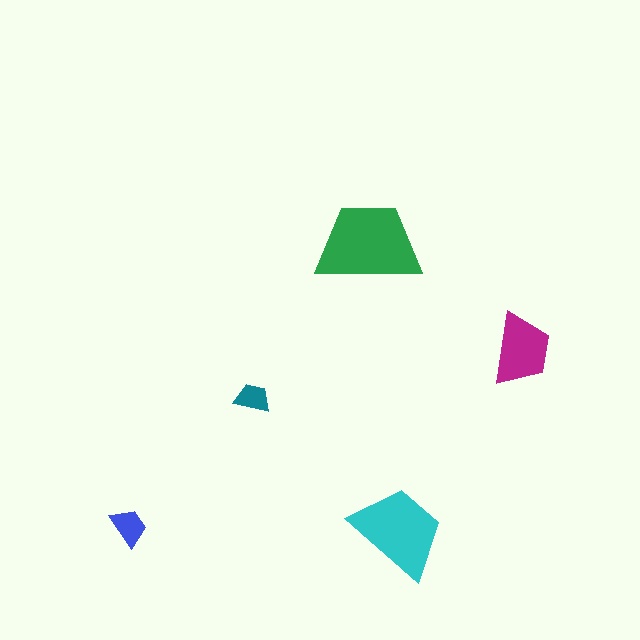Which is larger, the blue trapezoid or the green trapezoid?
The green one.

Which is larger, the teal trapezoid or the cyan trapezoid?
The cyan one.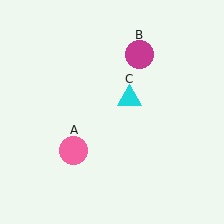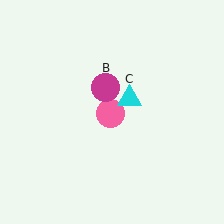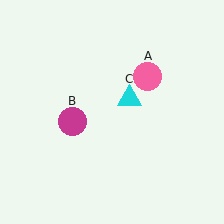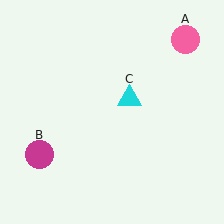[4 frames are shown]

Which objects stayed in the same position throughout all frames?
Cyan triangle (object C) remained stationary.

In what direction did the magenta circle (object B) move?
The magenta circle (object B) moved down and to the left.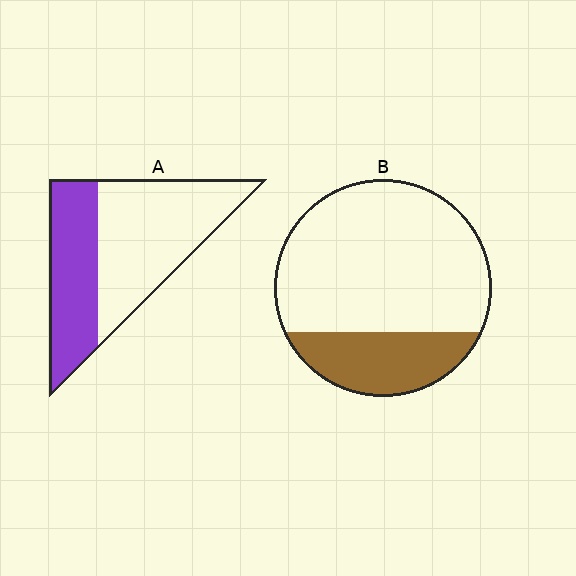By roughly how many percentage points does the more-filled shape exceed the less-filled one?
By roughly 15 percentage points (A over B).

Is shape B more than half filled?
No.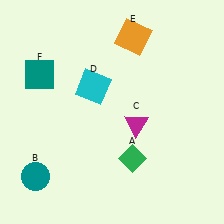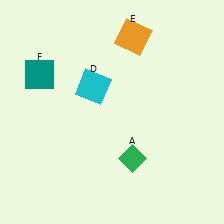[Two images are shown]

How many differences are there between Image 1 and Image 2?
There are 2 differences between the two images.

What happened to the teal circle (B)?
The teal circle (B) was removed in Image 2. It was in the bottom-left area of Image 1.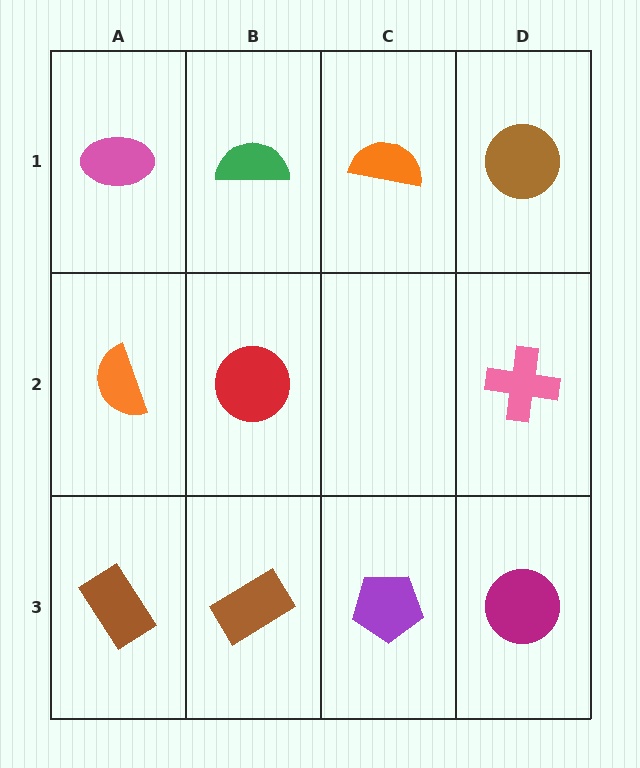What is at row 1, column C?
An orange semicircle.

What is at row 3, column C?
A purple pentagon.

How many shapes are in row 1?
4 shapes.